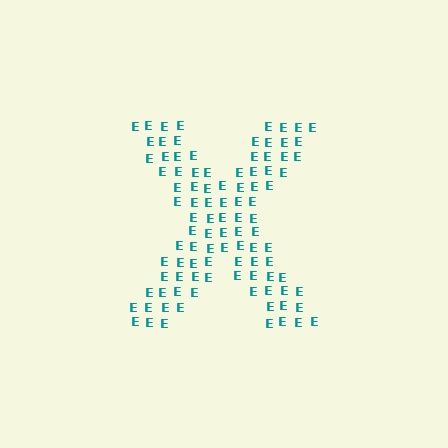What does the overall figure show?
The overall figure shows the letter X.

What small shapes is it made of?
It is made of small letter E's.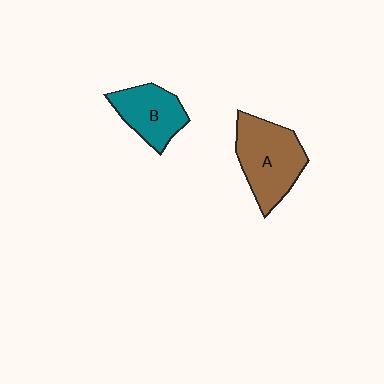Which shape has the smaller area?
Shape B (teal).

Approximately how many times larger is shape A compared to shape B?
Approximately 1.4 times.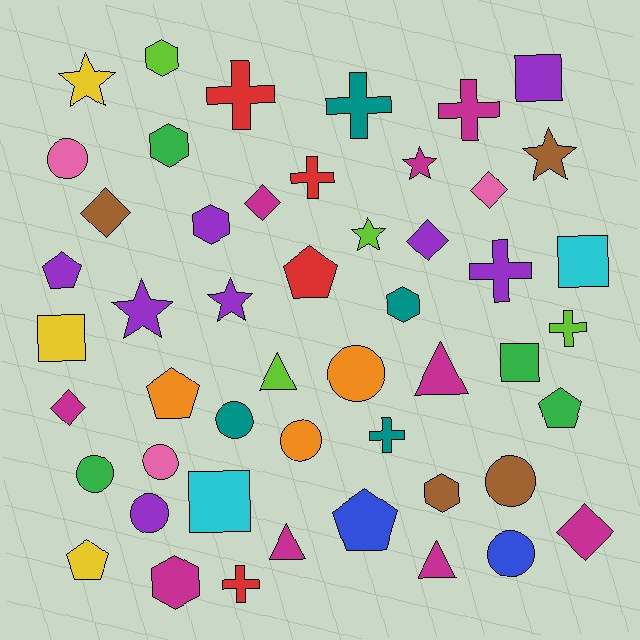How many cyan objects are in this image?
There are 2 cyan objects.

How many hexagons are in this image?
There are 6 hexagons.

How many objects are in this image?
There are 50 objects.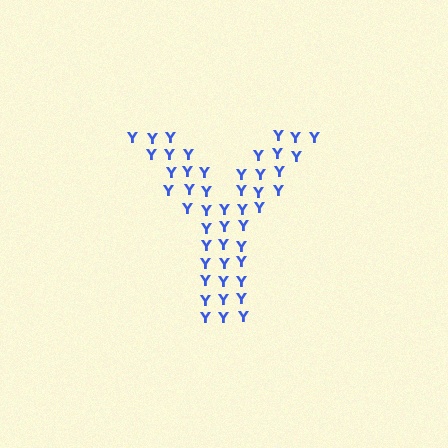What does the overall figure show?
The overall figure shows the letter Y.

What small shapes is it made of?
It is made of small letter Y's.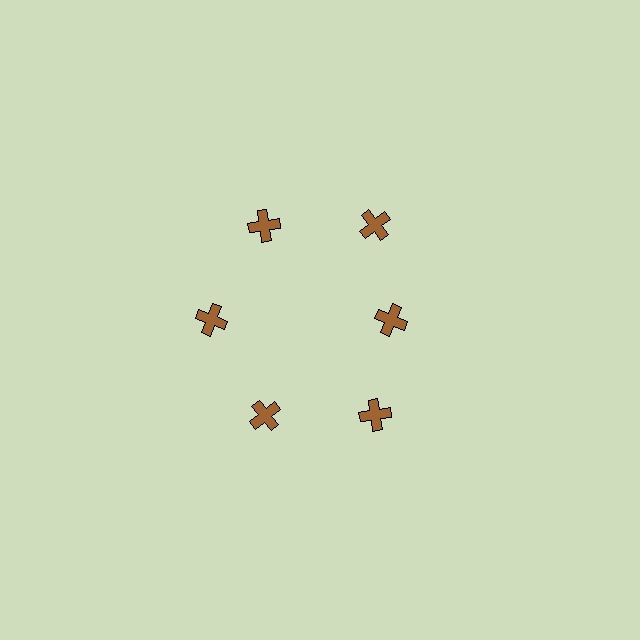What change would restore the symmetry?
The symmetry would be restored by moving it outward, back onto the ring so that all 6 crosses sit at equal angles and equal distance from the center.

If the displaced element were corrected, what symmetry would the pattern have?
It would have 6-fold rotational symmetry — the pattern would map onto itself every 60 degrees.